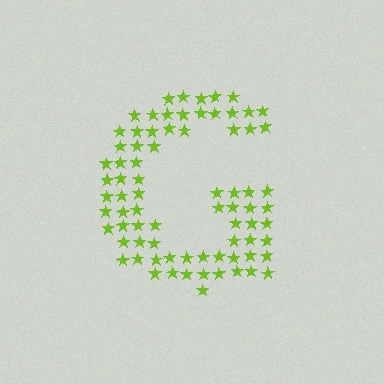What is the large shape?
The large shape is the letter G.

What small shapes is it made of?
It is made of small stars.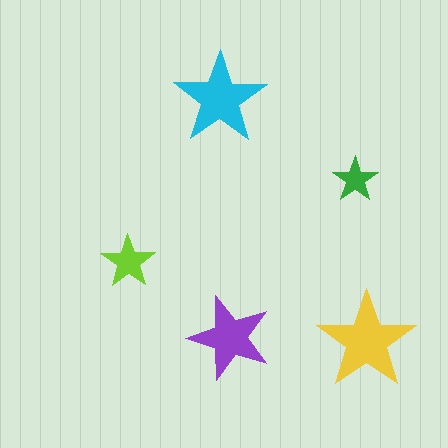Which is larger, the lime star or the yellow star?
The yellow one.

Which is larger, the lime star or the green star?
The lime one.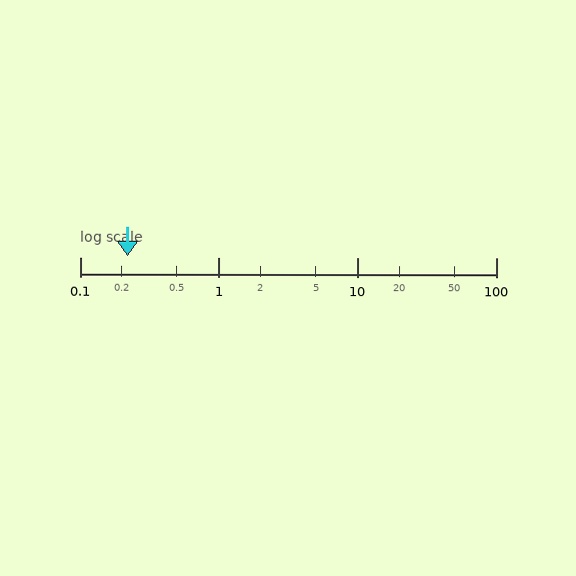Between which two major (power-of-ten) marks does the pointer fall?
The pointer is between 0.1 and 1.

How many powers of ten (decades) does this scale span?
The scale spans 3 decades, from 0.1 to 100.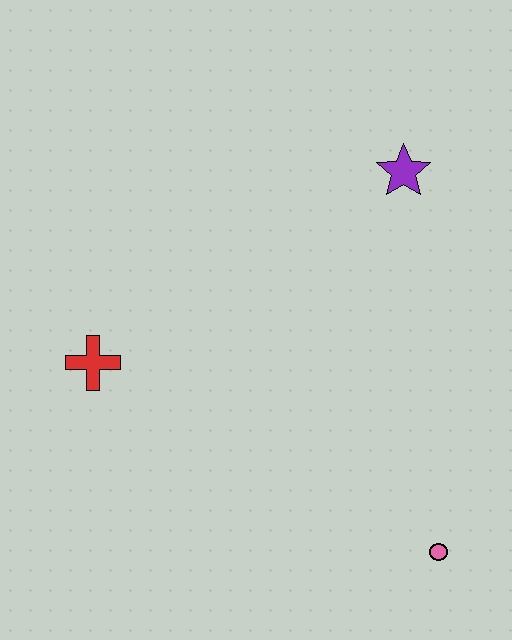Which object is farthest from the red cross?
The pink circle is farthest from the red cross.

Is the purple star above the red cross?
Yes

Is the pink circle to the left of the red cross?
No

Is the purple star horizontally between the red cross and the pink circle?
Yes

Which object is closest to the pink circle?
The purple star is closest to the pink circle.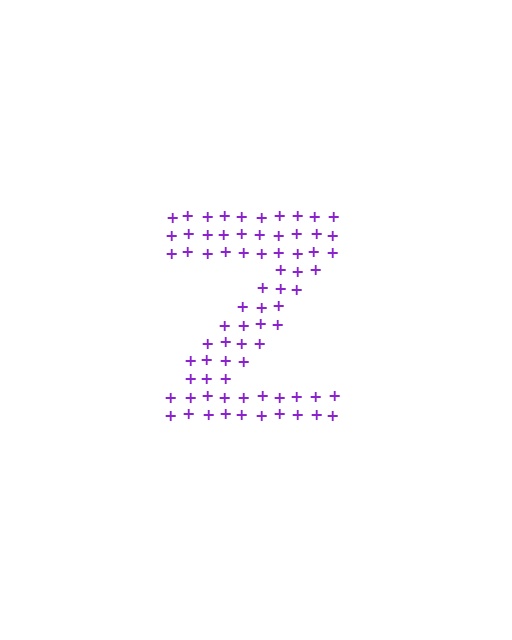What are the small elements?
The small elements are plus signs.